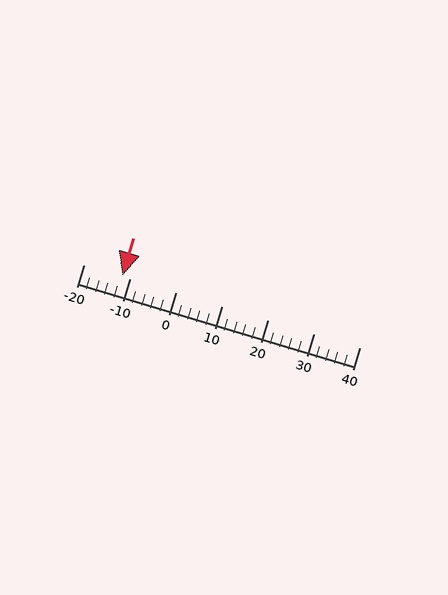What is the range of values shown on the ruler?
The ruler shows values from -20 to 40.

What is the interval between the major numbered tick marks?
The major tick marks are spaced 10 units apart.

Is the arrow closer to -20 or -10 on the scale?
The arrow is closer to -10.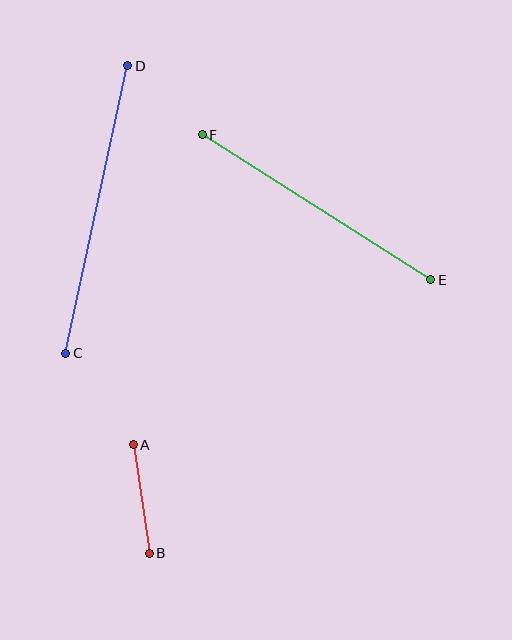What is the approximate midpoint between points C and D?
The midpoint is at approximately (97, 209) pixels.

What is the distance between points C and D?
The distance is approximately 294 pixels.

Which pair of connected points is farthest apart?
Points C and D are farthest apart.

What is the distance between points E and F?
The distance is approximately 271 pixels.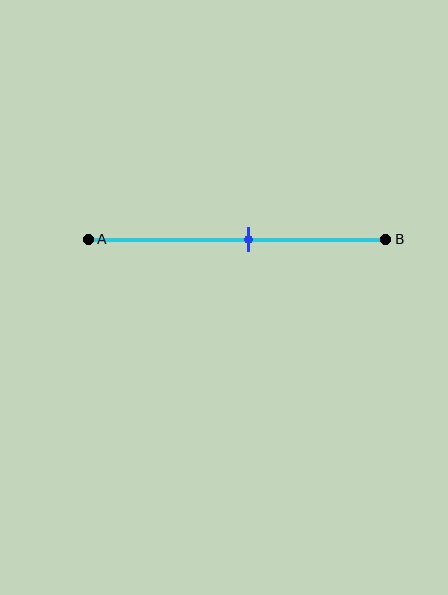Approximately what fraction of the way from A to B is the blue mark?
The blue mark is approximately 55% of the way from A to B.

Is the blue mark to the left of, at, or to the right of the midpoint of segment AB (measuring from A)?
The blue mark is to the right of the midpoint of segment AB.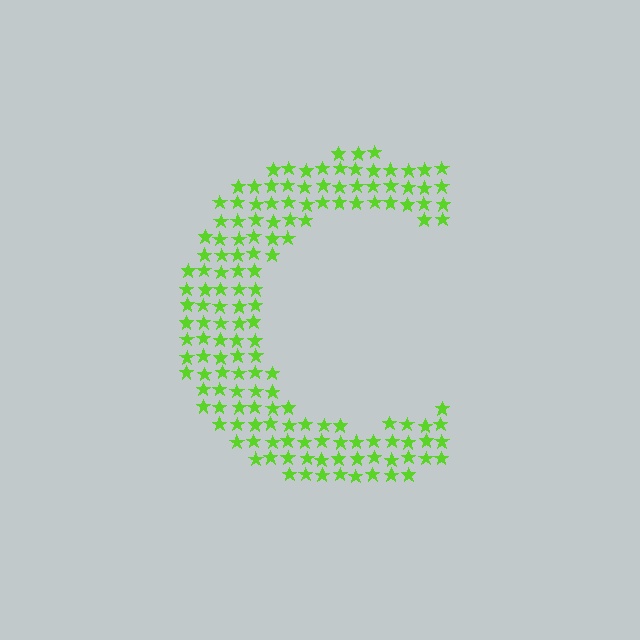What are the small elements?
The small elements are stars.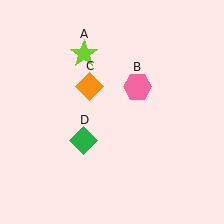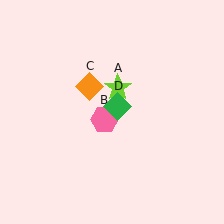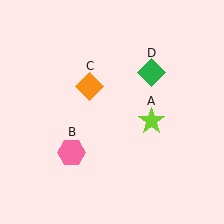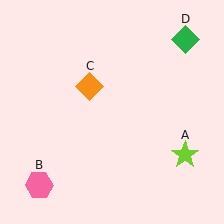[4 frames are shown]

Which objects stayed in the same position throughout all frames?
Orange diamond (object C) remained stationary.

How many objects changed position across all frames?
3 objects changed position: lime star (object A), pink hexagon (object B), green diamond (object D).